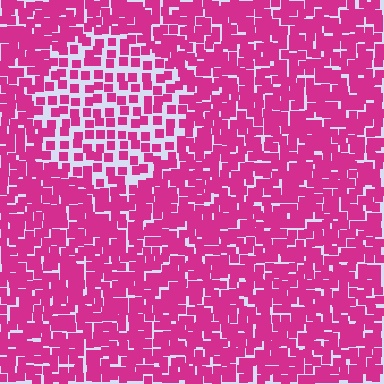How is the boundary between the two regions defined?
The boundary is defined by a change in element density (approximately 1.9x ratio). All elements are the same color, size, and shape.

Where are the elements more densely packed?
The elements are more densely packed outside the circle boundary.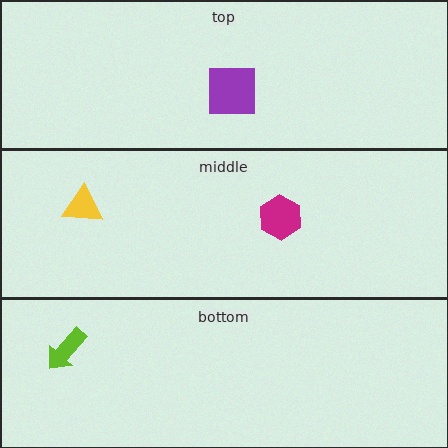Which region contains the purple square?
The top region.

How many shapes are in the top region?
1.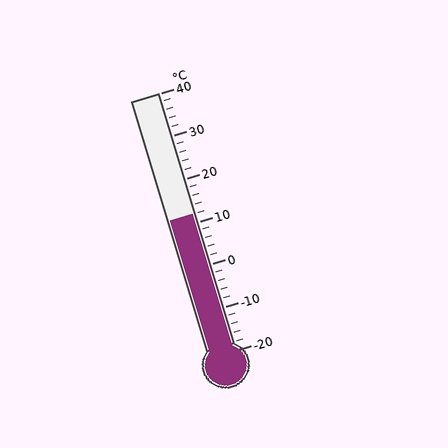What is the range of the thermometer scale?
The thermometer scale ranges from -20°C to 40°C.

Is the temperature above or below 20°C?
The temperature is below 20°C.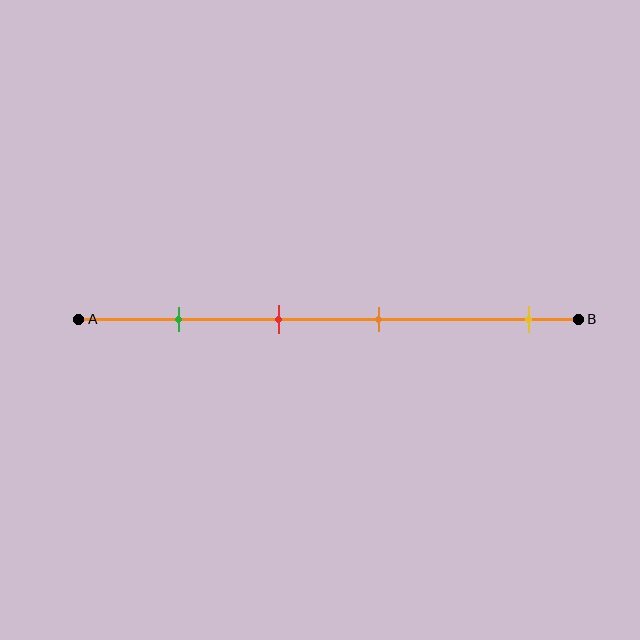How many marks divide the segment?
There are 4 marks dividing the segment.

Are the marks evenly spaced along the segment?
No, the marks are not evenly spaced.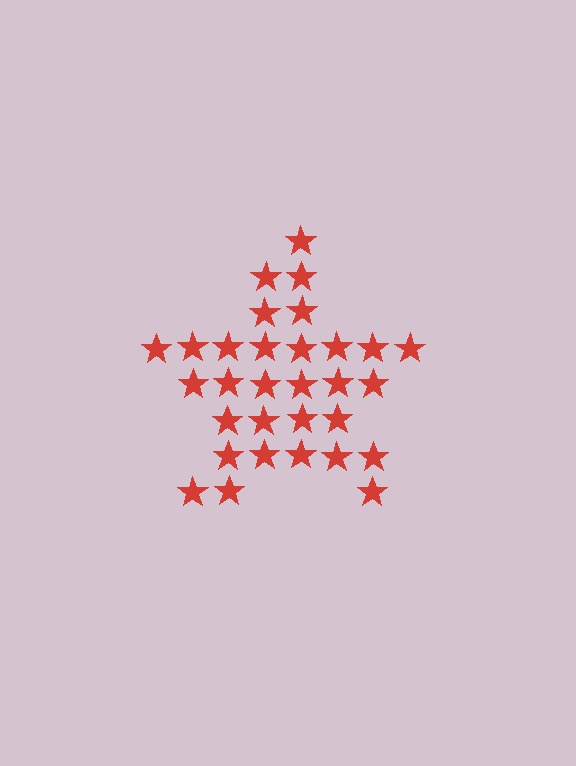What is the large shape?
The large shape is a star.